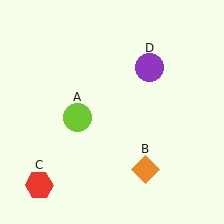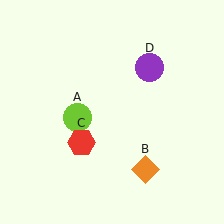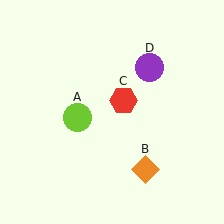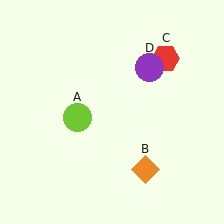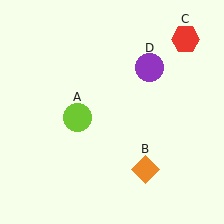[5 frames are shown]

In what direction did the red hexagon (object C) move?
The red hexagon (object C) moved up and to the right.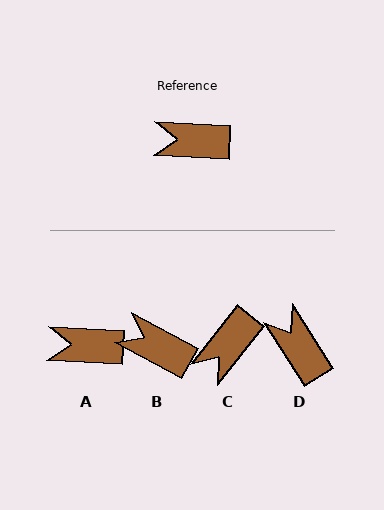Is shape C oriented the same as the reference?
No, it is off by about 55 degrees.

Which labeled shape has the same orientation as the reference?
A.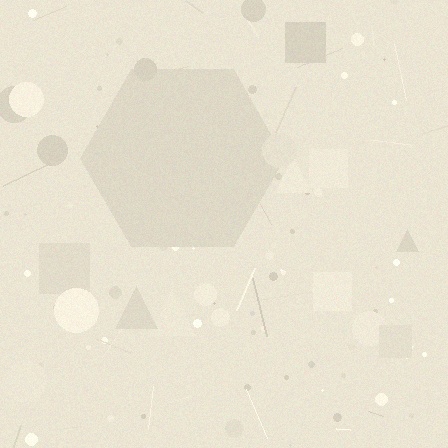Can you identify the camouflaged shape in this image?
The camouflaged shape is a hexagon.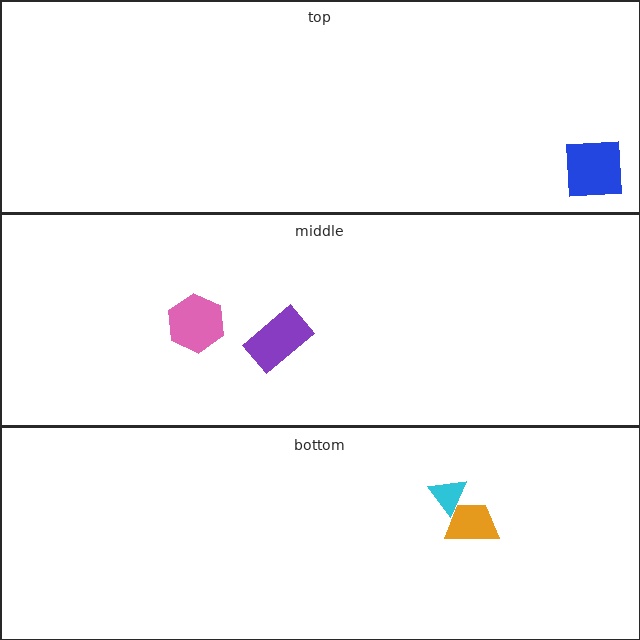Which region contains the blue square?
The top region.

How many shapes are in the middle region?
2.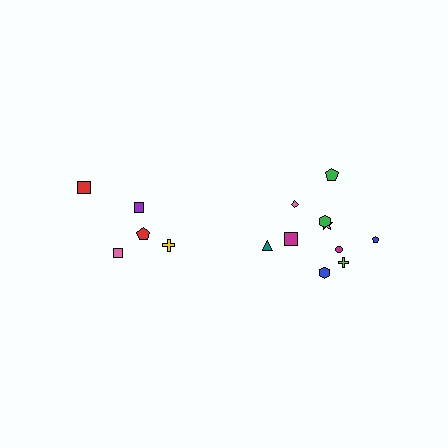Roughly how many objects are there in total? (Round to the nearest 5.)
Roughly 15 objects in total.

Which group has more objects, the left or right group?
The right group.